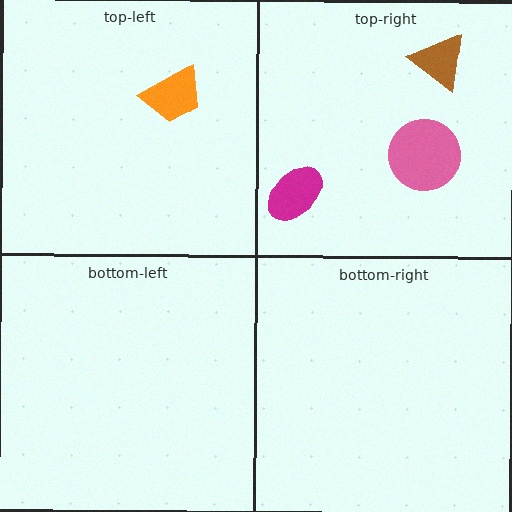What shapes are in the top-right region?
The pink circle, the magenta ellipse, the brown triangle.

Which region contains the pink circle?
The top-right region.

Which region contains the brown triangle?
The top-right region.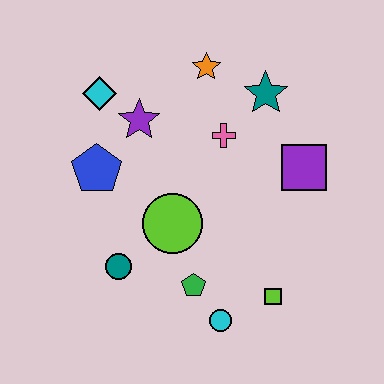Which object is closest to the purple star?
The cyan diamond is closest to the purple star.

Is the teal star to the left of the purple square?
Yes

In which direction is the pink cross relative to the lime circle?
The pink cross is above the lime circle.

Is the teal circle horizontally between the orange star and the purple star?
No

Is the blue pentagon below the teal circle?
No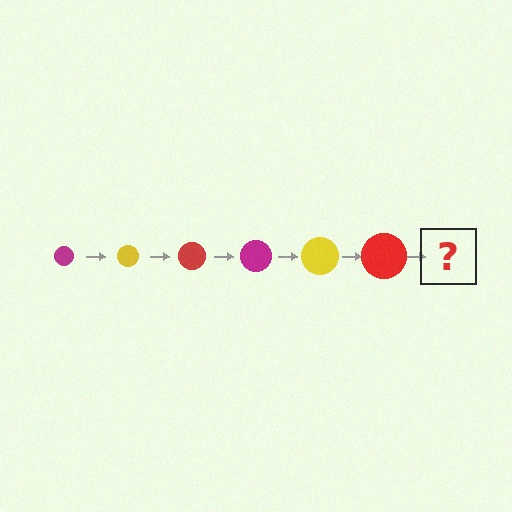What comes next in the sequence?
The next element should be a magenta circle, larger than the previous one.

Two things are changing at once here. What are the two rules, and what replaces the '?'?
The two rules are that the circle grows larger each step and the color cycles through magenta, yellow, and red. The '?' should be a magenta circle, larger than the previous one.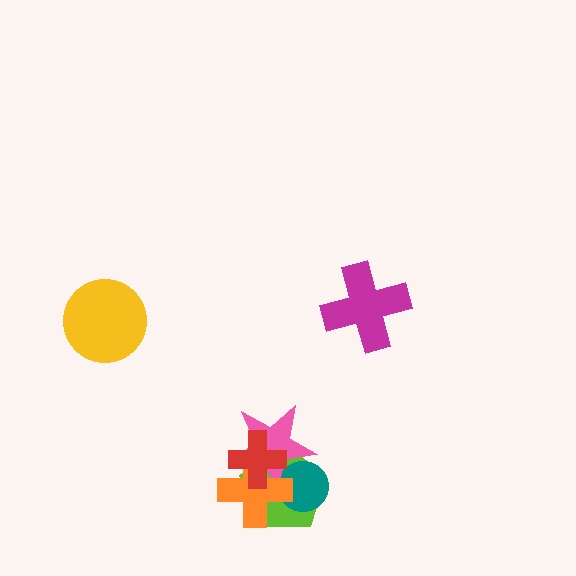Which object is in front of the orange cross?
The red cross is in front of the orange cross.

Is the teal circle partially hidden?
Yes, it is partially covered by another shape.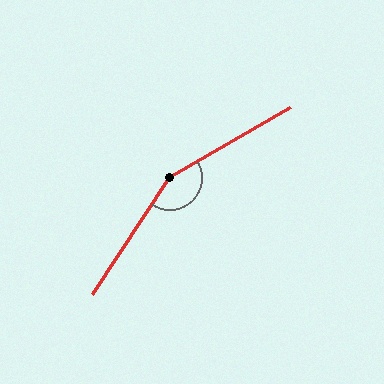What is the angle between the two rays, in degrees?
Approximately 154 degrees.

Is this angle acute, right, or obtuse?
It is obtuse.